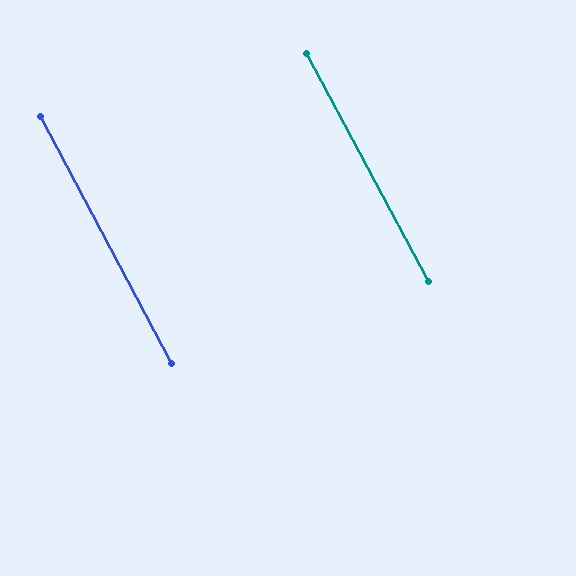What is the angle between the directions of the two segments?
Approximately 0 degrees.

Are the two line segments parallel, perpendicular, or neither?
Parallel — their directions differ by only 0.3°.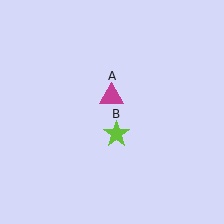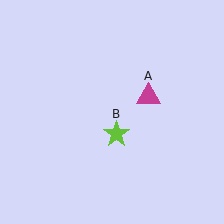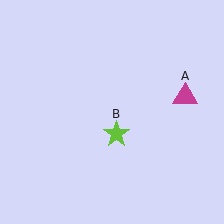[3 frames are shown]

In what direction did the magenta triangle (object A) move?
The magenta triangle (object A) moved right.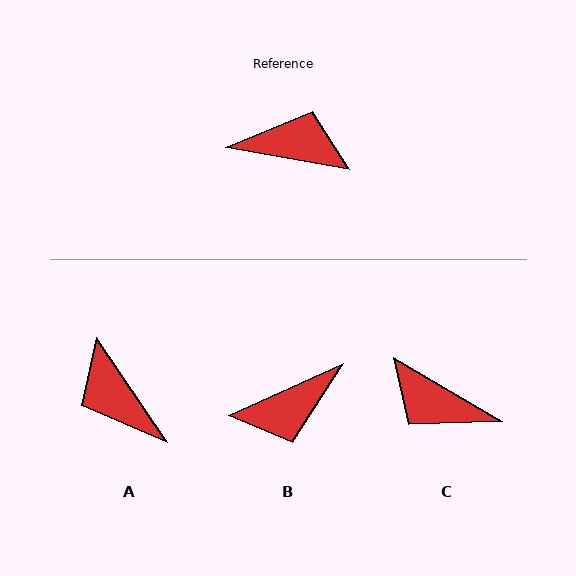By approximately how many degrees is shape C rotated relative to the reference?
Approximately 160 degrees counter-clockwise.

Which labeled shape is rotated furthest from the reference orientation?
C, about 160 degrees away.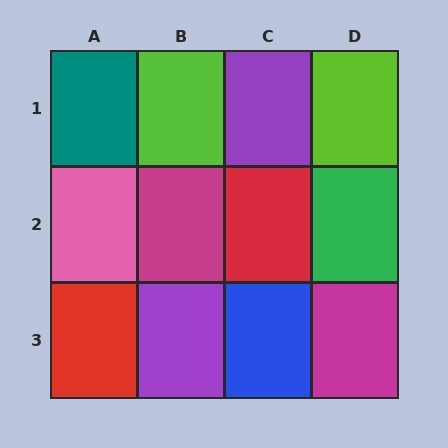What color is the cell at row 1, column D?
Lime.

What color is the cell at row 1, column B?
Lime.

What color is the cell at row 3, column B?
Purple.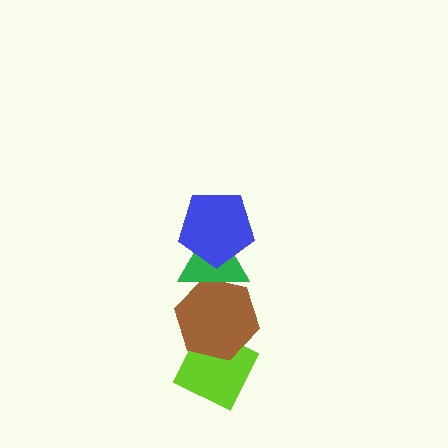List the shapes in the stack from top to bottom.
From top to bottom: the blue pentagon, the green triangle, the brown hexagon, the lime diamond.